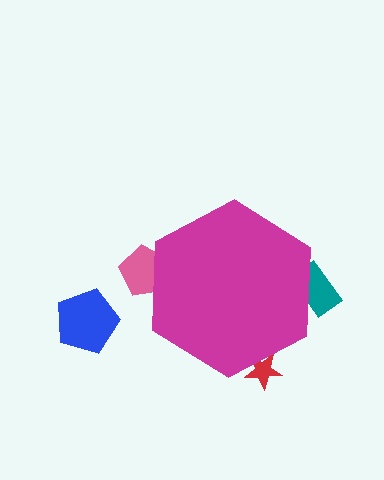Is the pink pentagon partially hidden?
Yes, the pink pentagon is partially hidden behind the magenta hexagon.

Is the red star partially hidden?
Yes, the red star is partially hidden behind the magenta hexagon.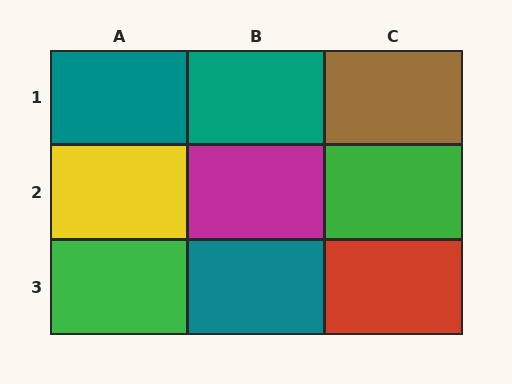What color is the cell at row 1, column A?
Teal.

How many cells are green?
2 cells are green.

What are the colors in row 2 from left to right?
Yellow, magenta, green.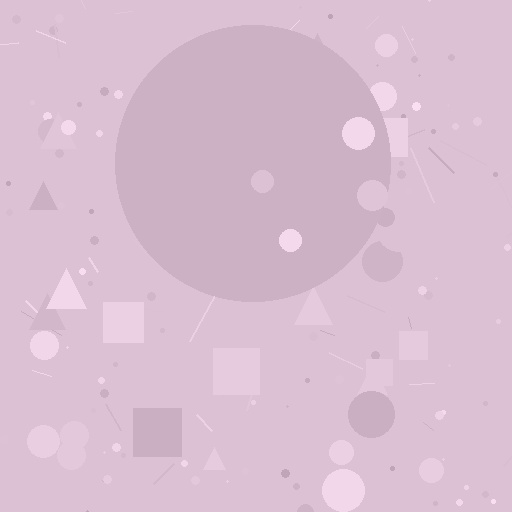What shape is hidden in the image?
A circle is hidden in the image.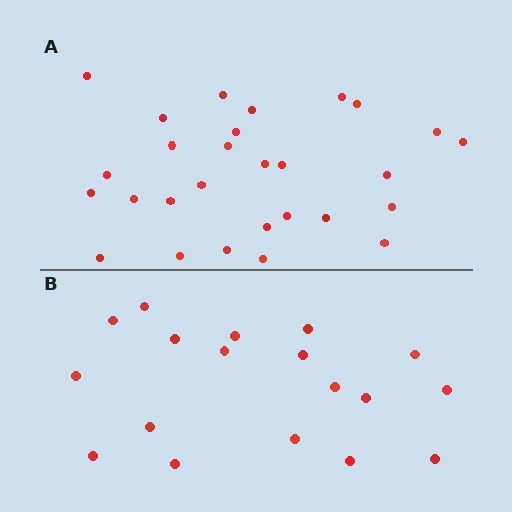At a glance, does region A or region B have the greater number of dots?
Region A (the top region) has more dots.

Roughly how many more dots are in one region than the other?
Region A has roughly 10 or so more dots than region B.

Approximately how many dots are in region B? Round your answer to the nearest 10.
About 20 dots. (The exact count is 18, which rounds to 20.)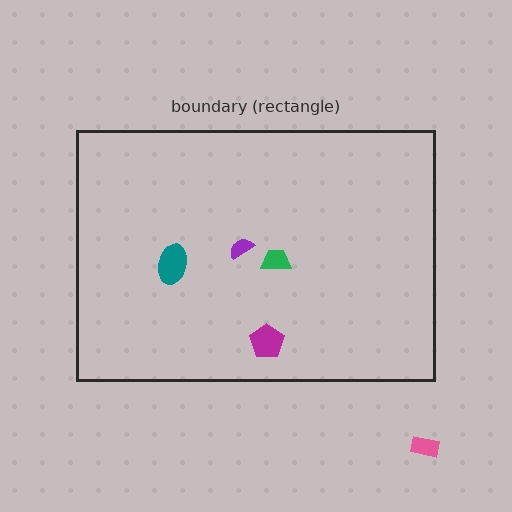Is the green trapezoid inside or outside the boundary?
Inside.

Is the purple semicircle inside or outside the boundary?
Inside.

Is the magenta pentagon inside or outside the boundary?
Inside.